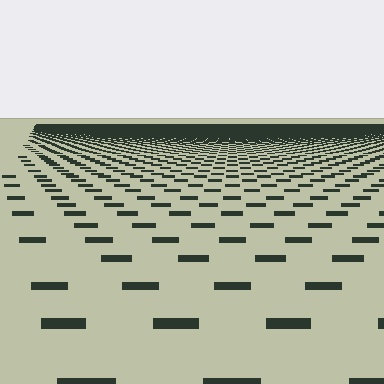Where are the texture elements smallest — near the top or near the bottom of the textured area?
Near the top.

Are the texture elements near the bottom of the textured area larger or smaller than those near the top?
Larger. Near the bottom, elements are closer to the viewer and appear at a bigger on-screen size.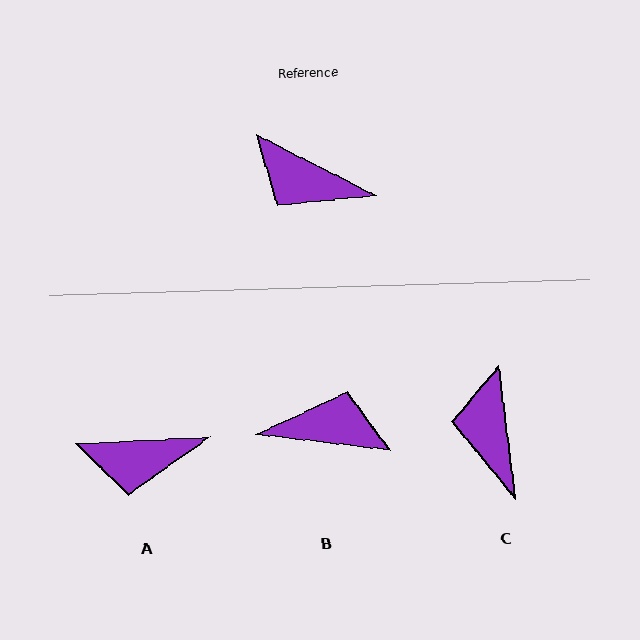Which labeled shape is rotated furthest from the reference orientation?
B, about 160 degrees away.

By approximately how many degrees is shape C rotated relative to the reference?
Approximately 56 degrees clockwise.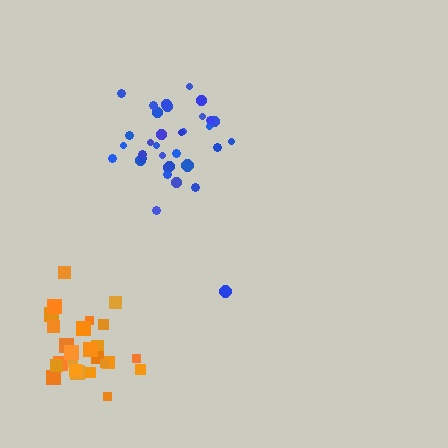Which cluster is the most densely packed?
Orange.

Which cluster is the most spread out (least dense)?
Blue.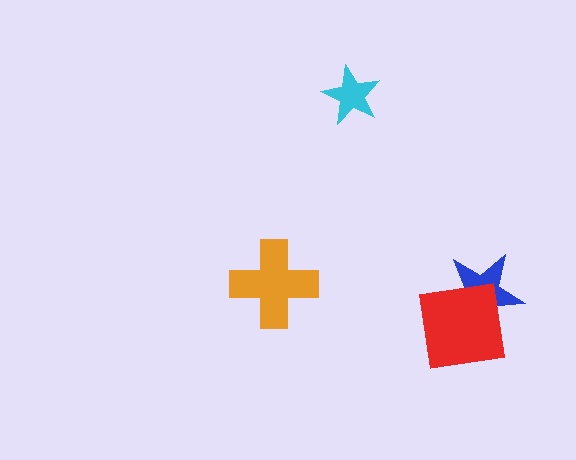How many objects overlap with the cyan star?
0 objects overlap with the cyan star.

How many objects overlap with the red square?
1 object overlaps with the red square.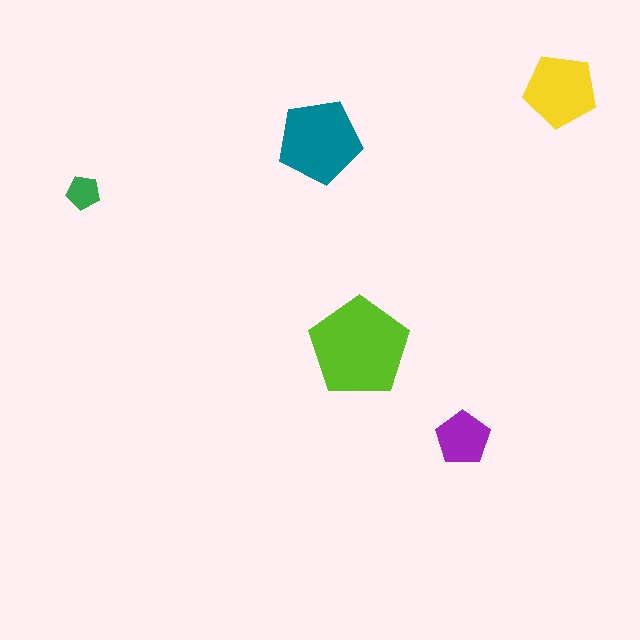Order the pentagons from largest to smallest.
the lime one, the teal one, the yellow one, the purple one, the green one.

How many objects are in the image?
There are 5 objects in the image.